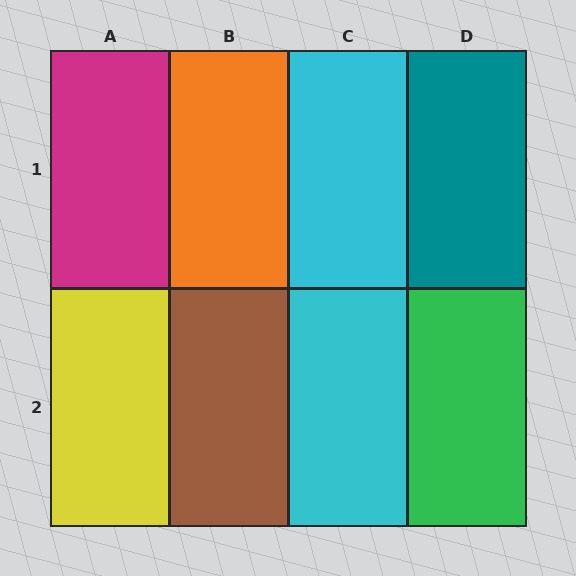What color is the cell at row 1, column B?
Orange.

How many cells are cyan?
2 cells are cyan.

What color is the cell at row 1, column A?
Magenta.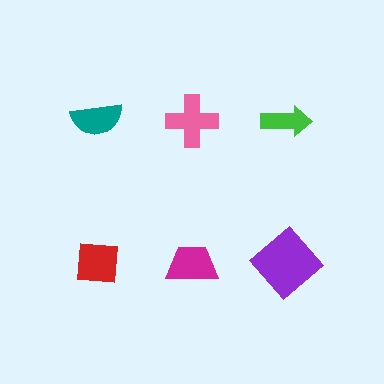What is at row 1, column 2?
A pink cross.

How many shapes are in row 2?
3 shapes.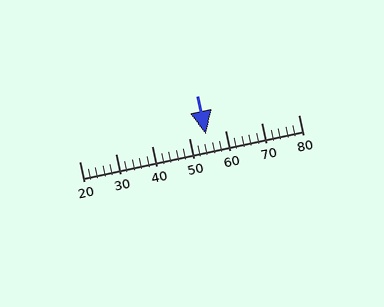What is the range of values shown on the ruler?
The ruler shows values from 20 to 80.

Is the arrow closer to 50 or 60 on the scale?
The arrow is closer to 50.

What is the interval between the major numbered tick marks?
The major tick marks are spaced 10 units apart.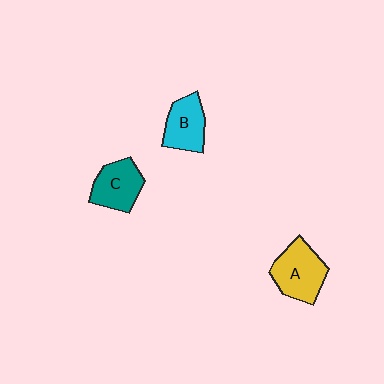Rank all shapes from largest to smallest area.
From largest to smallest: A (yellow), C (teal), B (cyan).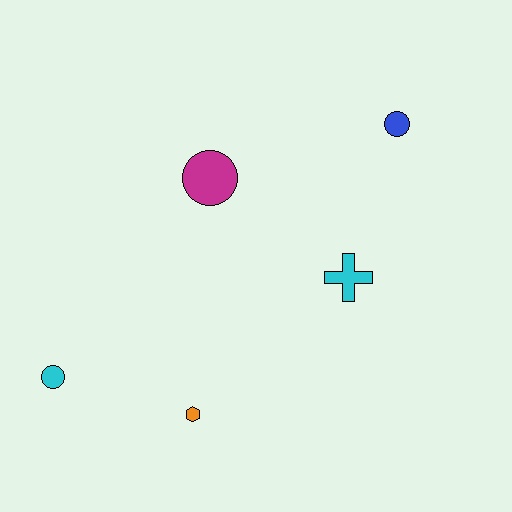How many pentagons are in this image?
There are no pentagons.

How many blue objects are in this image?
There is 1 blue object.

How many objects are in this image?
There are 5 objects.